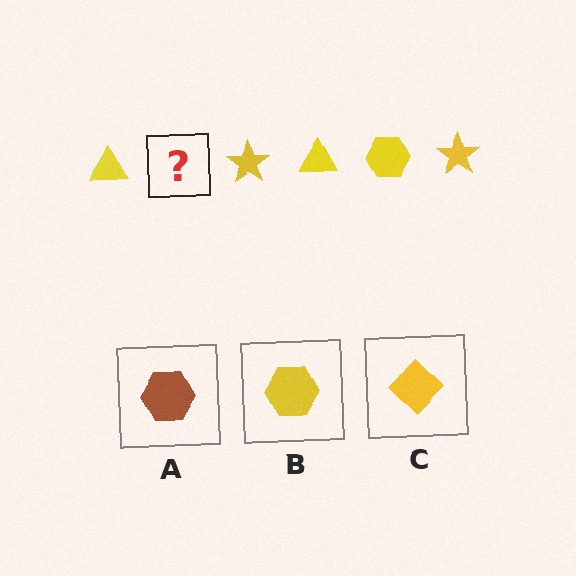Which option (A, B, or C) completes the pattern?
B.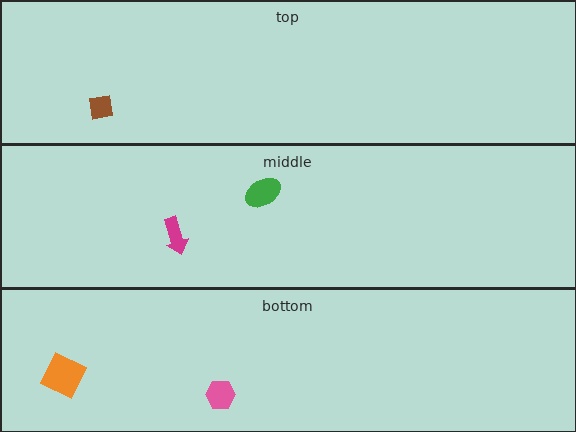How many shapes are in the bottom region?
2.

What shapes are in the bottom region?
The pink hexagon, the orange square.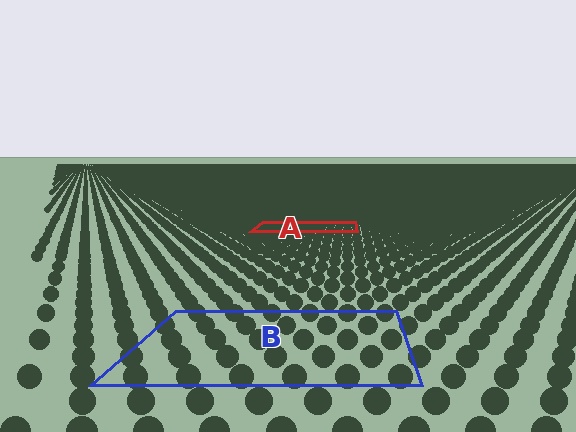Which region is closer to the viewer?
Region B is closer. The texture elements there are larger and more spread out.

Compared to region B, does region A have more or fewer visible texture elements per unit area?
Region A has more texture elements per unit area — they are packed more densely because it is farther away.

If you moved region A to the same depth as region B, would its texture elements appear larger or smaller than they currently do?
They would appear larger. At a closer depth, the same texture elements are projected at a bigger on-screen size.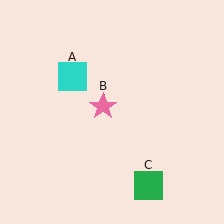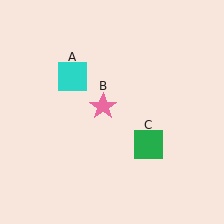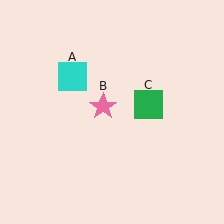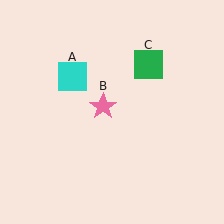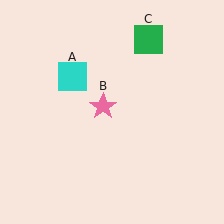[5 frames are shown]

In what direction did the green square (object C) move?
The green square (object C) moved up.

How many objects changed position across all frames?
1 object changed position: green square (object C).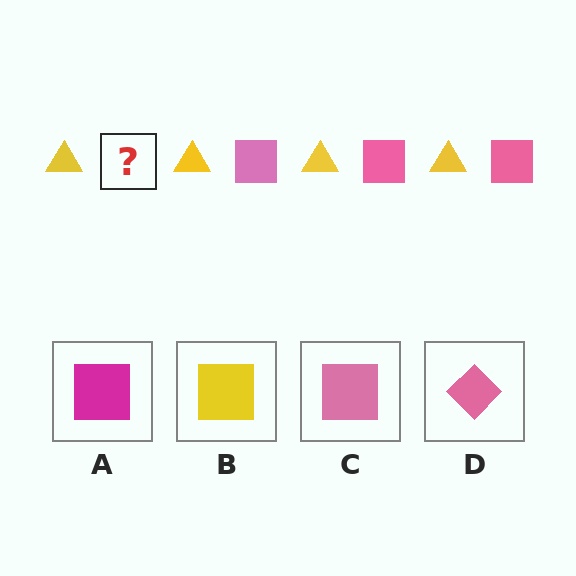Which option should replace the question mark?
Option C.